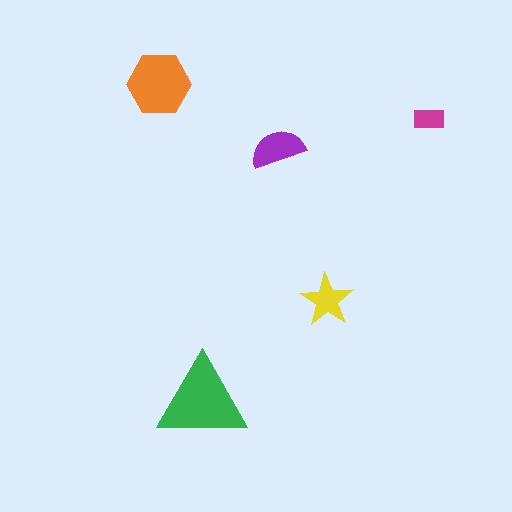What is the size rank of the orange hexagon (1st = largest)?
2nd.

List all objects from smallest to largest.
The magenta rectangle, the yellow star, the purple semicircle, the orange hexagon, the green triangle.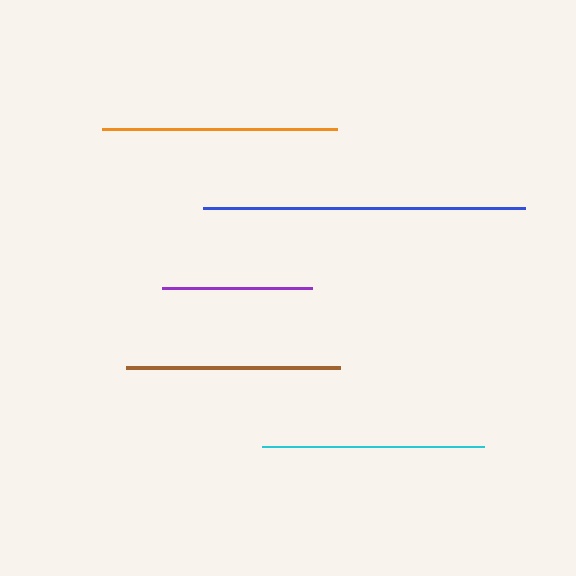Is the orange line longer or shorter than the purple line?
The orange line is longer than the purple line.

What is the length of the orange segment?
The orange segment is approximately 235 pixels long.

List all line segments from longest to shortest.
From longest to shortest: blue, orange, cyan, brown, purple.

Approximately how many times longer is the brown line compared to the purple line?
The brown line is approximately 1.4 times the length of the purple line.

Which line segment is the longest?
The blue line is the longest at approximately 322 pixels.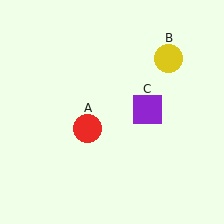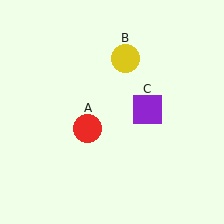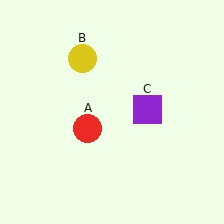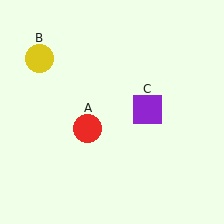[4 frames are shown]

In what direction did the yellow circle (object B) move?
The yellow circle (object B) moved left.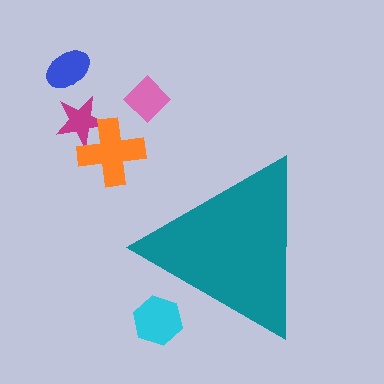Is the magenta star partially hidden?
No, the magenta star is fully visible.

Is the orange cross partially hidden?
No, the orange cross is fully visible.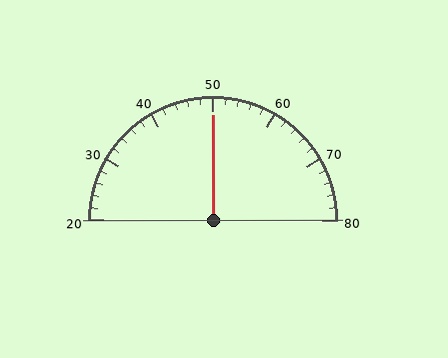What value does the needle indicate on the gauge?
The needle indicates approximately 50.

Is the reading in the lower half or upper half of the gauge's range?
The reading is in the upper half of the range (20 to 80).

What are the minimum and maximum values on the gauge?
The gauge ranges from 20 to 80.